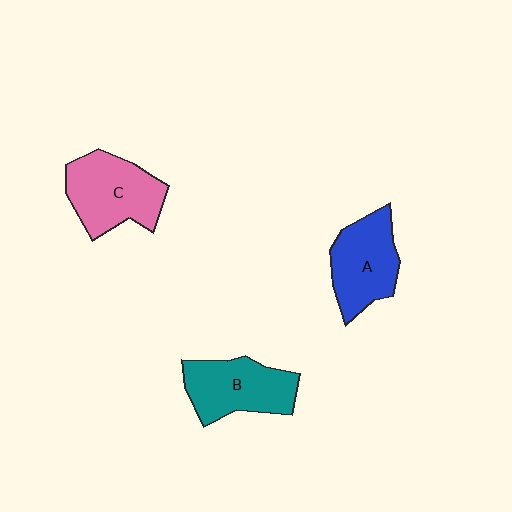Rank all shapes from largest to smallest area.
From largest to smallest: C (pink), B (teal), A (blue).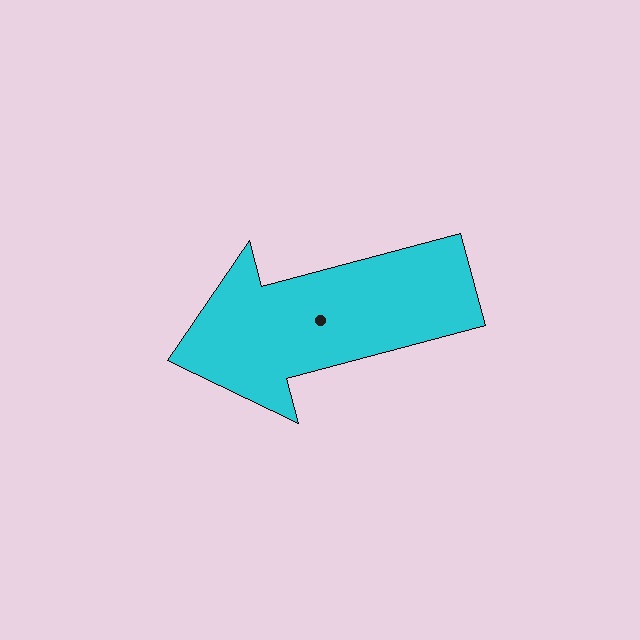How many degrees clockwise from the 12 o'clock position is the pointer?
Approximately 255 degrees.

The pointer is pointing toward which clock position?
Roughly 9 o'clock.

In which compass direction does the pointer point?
West.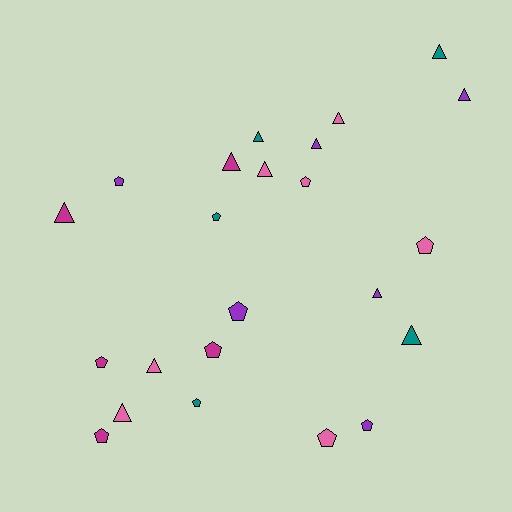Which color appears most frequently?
Pink, with 7 objects.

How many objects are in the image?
There are 23 objects.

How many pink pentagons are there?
There are 3 pink pentagons.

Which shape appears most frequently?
Triangle, with 12 objects.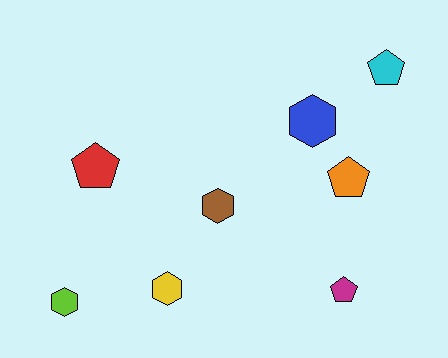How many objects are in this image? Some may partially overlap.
There are 8 objects.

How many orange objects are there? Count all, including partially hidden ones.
There is 1 orange object.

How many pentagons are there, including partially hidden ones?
There are 4 pentagons.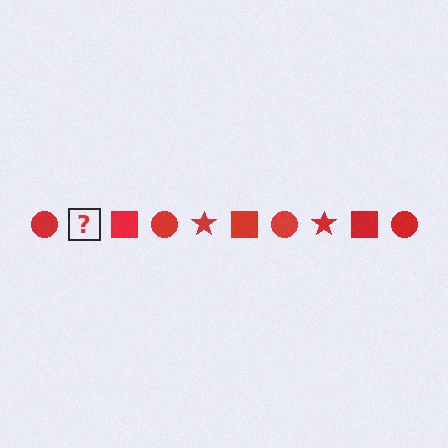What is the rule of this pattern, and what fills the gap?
The rule is that the pattern cycles through circle, star, square shapes in red. The gap should be filled with a red star.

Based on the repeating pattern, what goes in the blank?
The blank should be a red star.